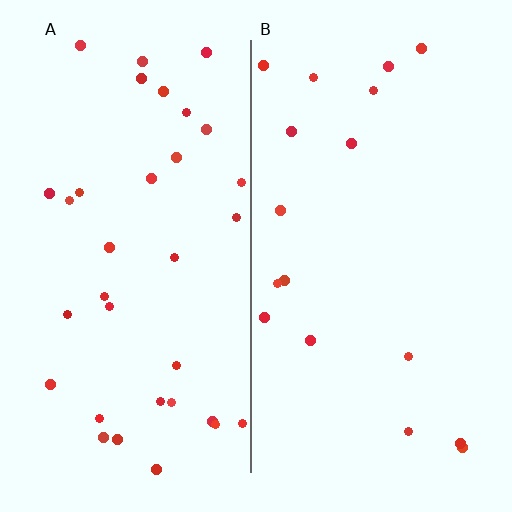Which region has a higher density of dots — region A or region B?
A (the left).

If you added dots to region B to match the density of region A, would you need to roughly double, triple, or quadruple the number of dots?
Approximately double.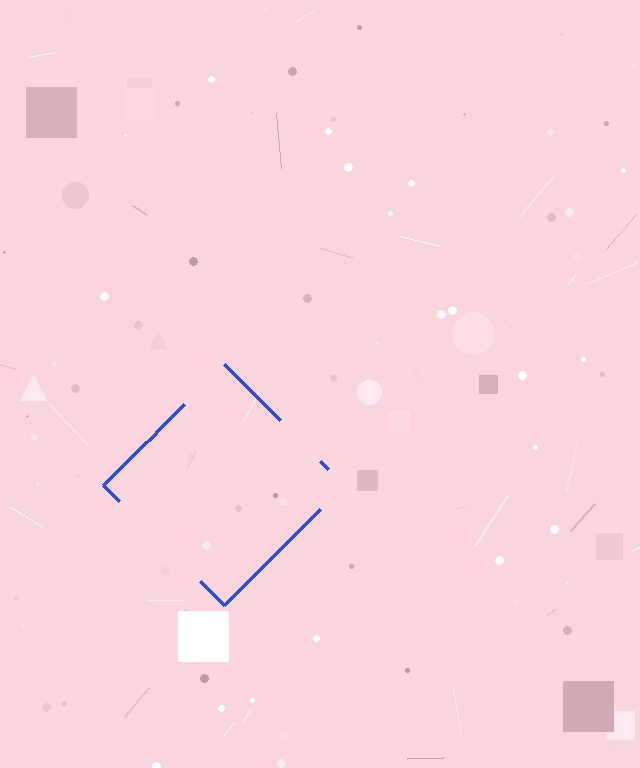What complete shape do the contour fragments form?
The contour fragments form a diamond.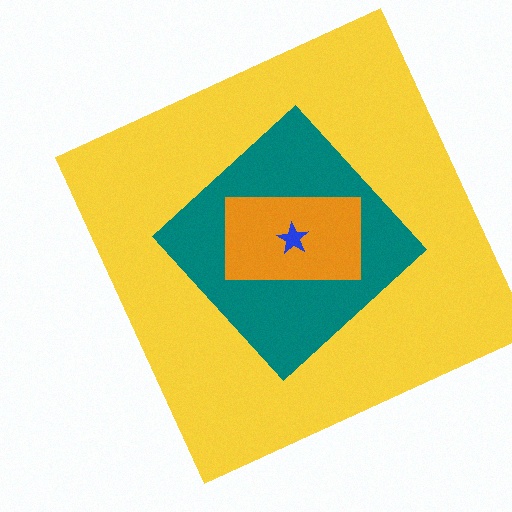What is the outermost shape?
The yellow square.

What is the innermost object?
The blue star.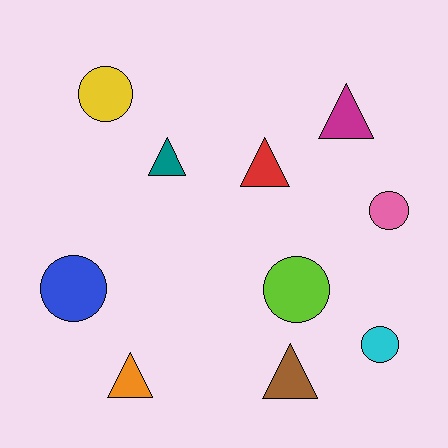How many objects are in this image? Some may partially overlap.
There are 10 objects.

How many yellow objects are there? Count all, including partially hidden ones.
There is 1 yellow object.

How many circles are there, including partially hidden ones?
There are 5 circles.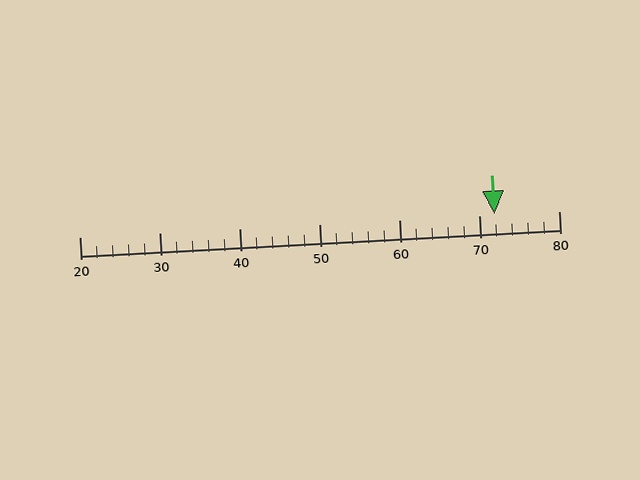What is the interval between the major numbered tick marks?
The major tick marks are spaced 10 units apart.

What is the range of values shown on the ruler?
The ruler shows values from 20 to 80.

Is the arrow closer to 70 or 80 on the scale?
The arrow is closer to 70.